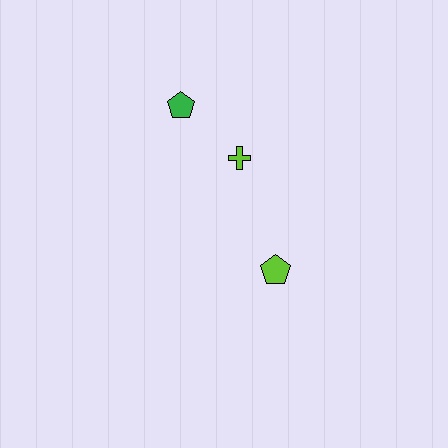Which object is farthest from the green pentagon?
The lime pentagon is farthest from the green pentagon.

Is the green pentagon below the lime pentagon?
No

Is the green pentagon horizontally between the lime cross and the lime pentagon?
No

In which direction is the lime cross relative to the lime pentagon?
The lime cross is above the lime pentagon.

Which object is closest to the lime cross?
The green pentagon is closest to the lime cross.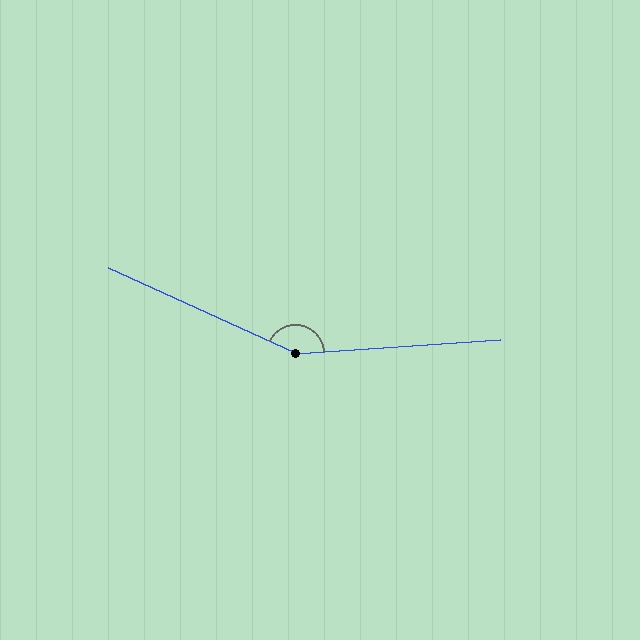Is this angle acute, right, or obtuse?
It is obtuse.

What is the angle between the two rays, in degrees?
Approximately 152 degrees.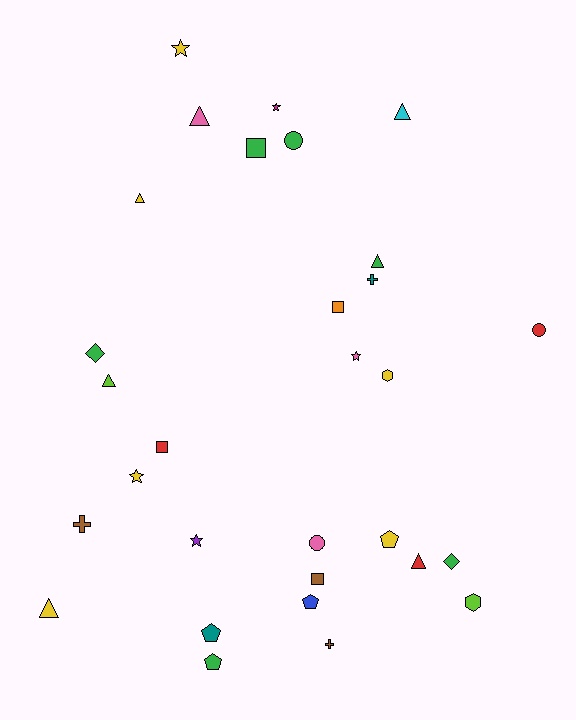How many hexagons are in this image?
There are 2 hexagons.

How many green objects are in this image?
There are 6 green objects.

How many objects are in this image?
There are 30 objects.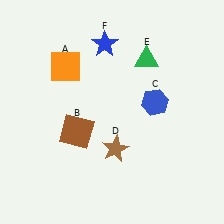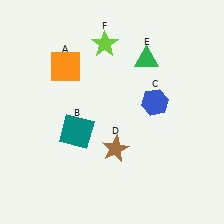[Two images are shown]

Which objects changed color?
B changed from brown to teal. F changed from blue to lime.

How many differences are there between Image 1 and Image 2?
There are 2 differences between the two images.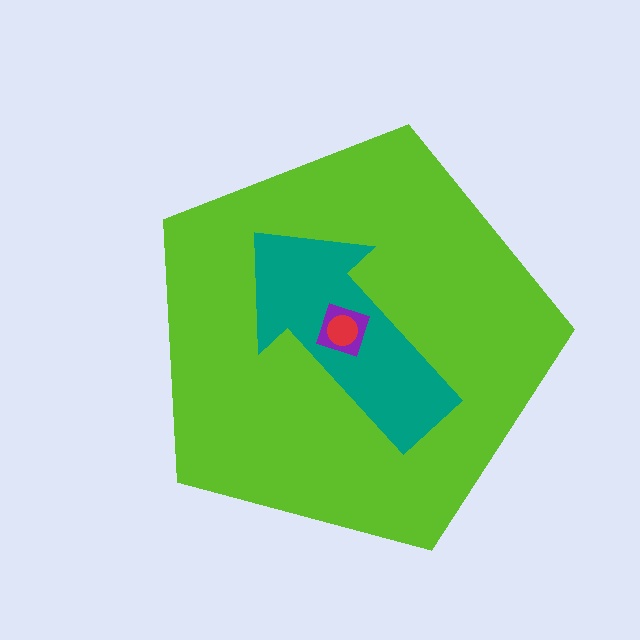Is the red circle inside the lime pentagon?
Yes.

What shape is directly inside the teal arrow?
The purple diamond.